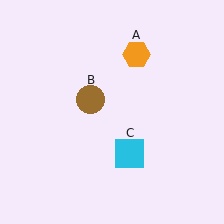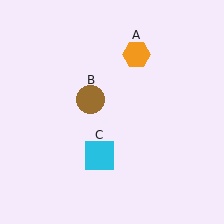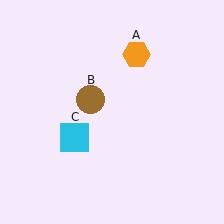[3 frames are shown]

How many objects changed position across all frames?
1 object changed position: cyan square (object C).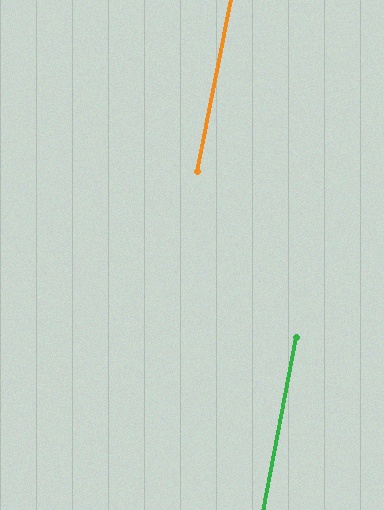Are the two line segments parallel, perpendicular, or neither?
Parallel — their directions differ by only 0.7°.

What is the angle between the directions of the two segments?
Approximately 1 degree.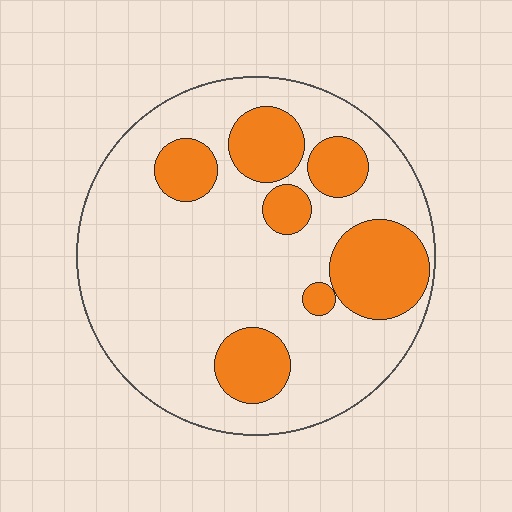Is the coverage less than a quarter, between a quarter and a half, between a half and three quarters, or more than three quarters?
Between a quarter and a half.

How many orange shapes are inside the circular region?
7.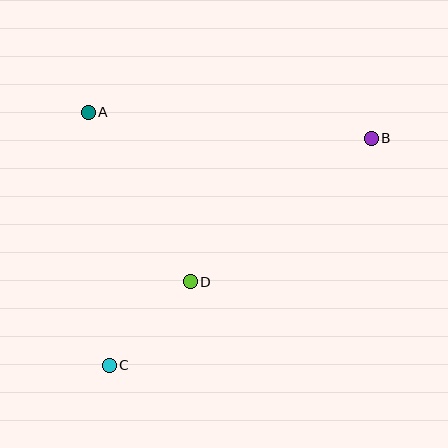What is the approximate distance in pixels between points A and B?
The distance between A and B is approximately 284 pixels.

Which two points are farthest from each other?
Points B and C are farthest from each other.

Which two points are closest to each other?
Points C and D are closest to each other.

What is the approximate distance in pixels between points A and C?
The distance between A and C is approximately 254 pixels.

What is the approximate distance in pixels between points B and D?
The distance between B and D is approximately 231 pixels.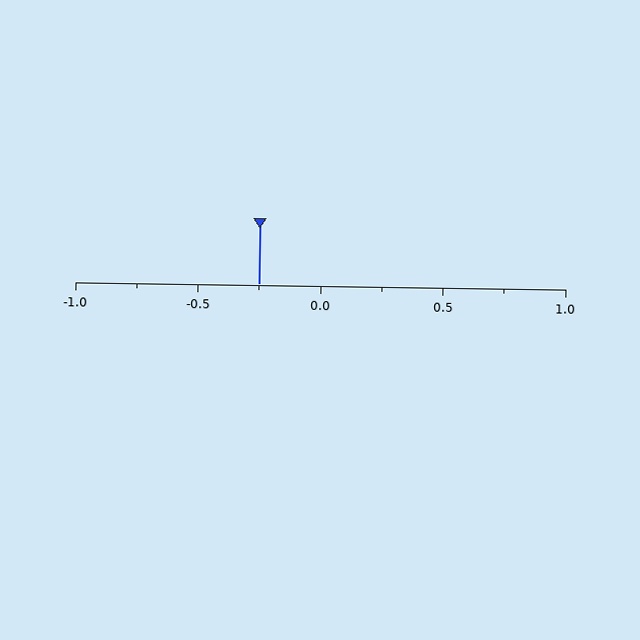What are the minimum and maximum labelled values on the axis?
The axis runs from -1.0 to 1.0.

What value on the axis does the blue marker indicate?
The marker indicates approximately -0.25.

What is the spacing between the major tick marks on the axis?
The major ticks are spaced 0.5 apart.